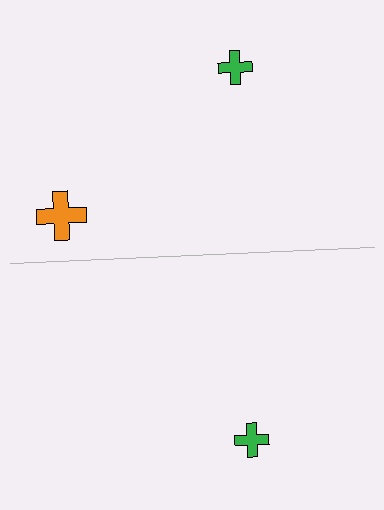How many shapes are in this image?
There are 3 shapes in this image.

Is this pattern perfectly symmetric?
No, the pattern is not perfectly symmetric. A orange cross is missing from the bottom side.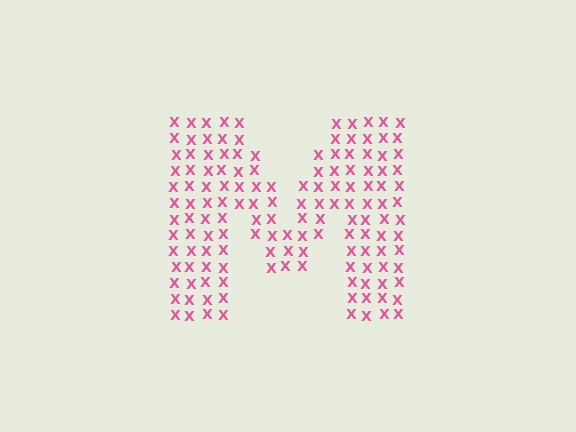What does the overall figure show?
The overall figure shows the letter M.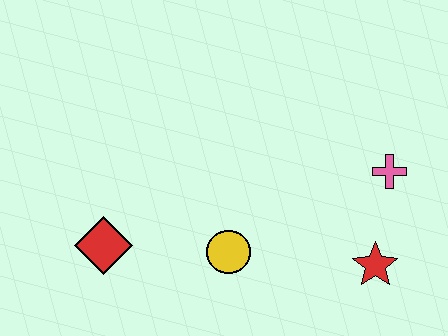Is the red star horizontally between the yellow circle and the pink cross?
Yes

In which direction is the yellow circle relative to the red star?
The yellow circle is to the left of the red star.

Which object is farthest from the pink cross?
The red diamond is farthest from the pink cross.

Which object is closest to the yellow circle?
The red diamond is closest to the yellow circle.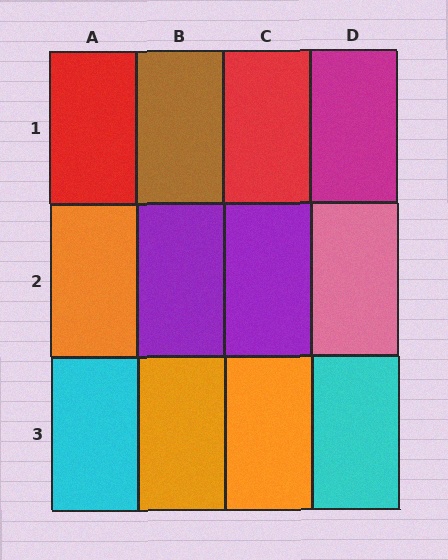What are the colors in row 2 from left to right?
Orange, purple, purple, pink.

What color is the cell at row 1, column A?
Red.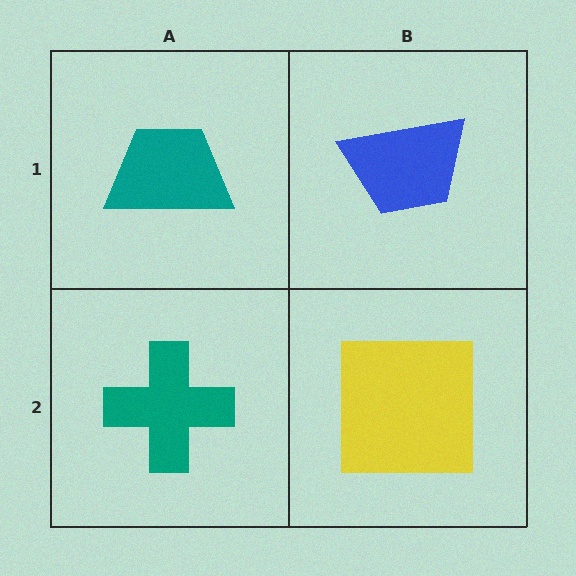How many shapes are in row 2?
2 shapes.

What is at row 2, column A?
A teal cross.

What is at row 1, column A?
A teal trapezoid.